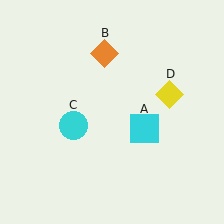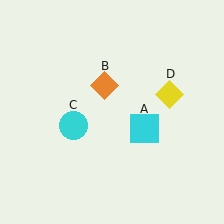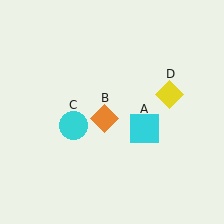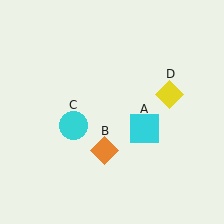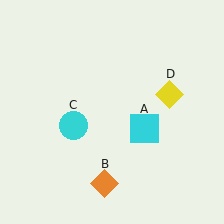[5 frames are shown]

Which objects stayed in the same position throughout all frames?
Cyan square (object A) and cyan circle (object C) and yellow diamond (object D) remained stationary.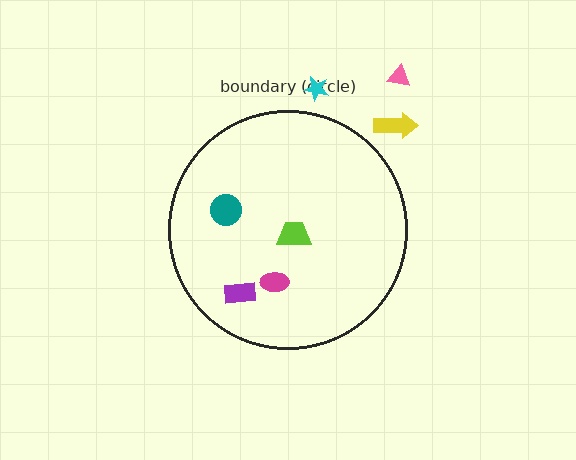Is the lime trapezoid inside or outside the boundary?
Inside.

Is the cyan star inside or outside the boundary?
Outside.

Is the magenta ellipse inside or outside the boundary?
Inside.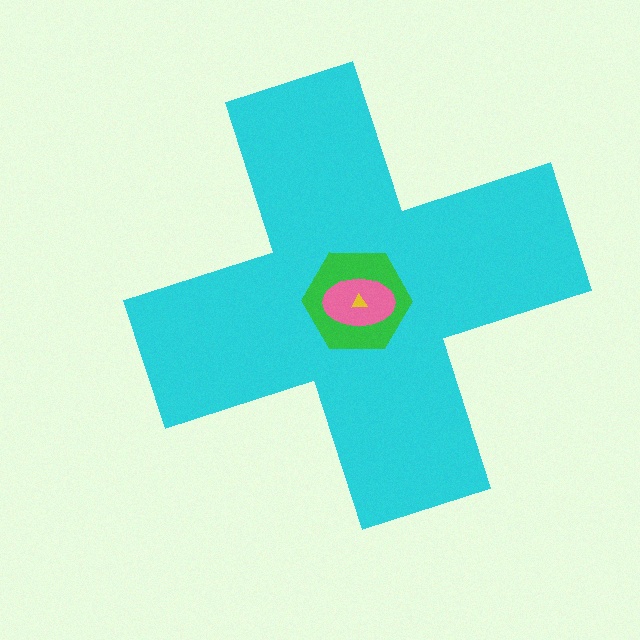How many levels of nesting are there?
4.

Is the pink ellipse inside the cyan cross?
Yes.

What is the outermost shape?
The cyan cross.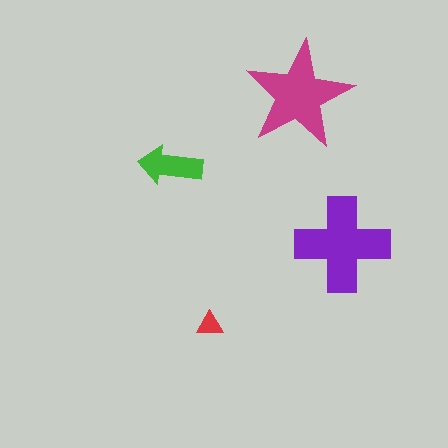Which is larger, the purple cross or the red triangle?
The purple cross.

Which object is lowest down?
The red triangle is bottommost.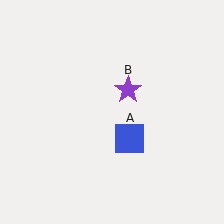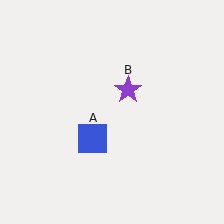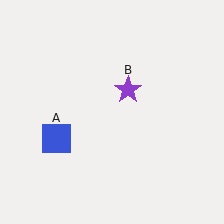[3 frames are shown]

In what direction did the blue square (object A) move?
The blue square (object A) moved left.